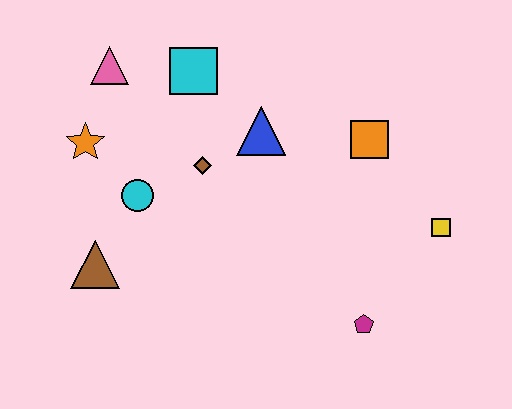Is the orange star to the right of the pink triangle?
No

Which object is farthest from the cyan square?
The magenta pentagon is farthest from the cyan square.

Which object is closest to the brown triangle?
The cyan circle is closest to the brown triangle.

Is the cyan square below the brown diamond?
No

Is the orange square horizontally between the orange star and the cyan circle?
No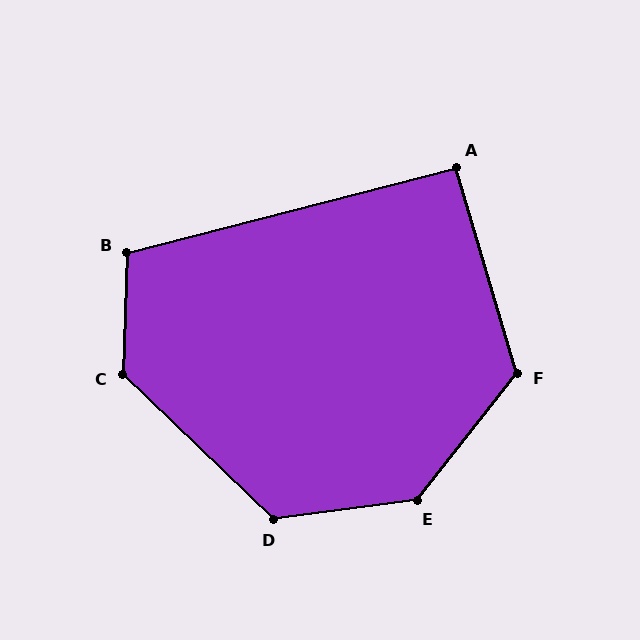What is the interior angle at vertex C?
Approximately 132 degrees (obtuse).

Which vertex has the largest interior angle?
E, at approximately 136 degrees.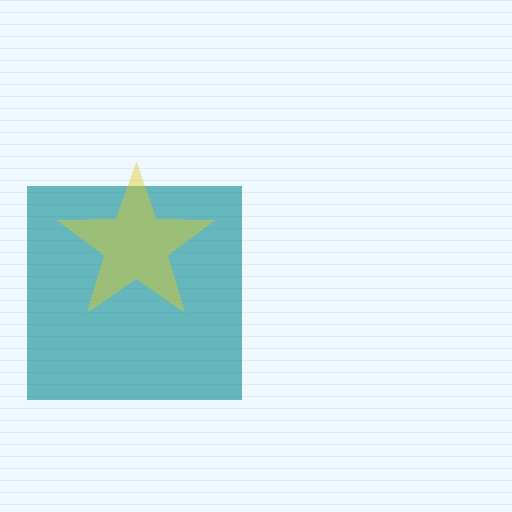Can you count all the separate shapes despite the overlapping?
Yes, there are 2 separate shapes.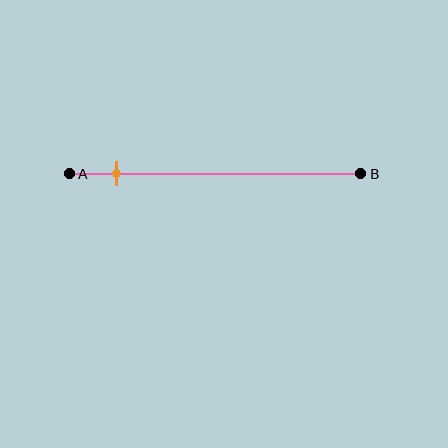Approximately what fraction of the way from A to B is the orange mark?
The orange mark is approximately 15% of the way from A to B.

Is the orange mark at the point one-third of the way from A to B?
No, the mark is at about 15% from A, not at the 33% one-third point.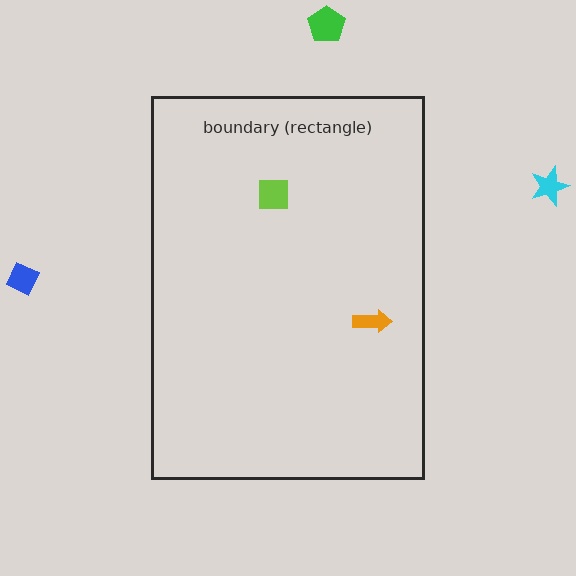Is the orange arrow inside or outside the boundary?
Inside.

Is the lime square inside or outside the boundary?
Inside.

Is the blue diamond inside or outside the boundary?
Outside.